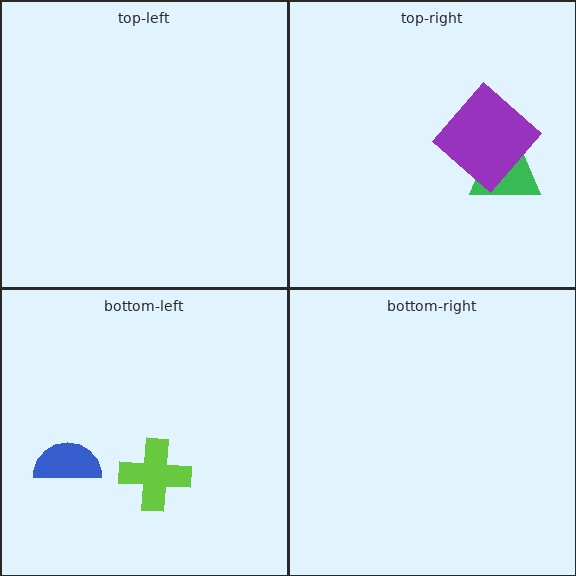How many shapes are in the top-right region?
2.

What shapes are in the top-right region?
The green trapezoid, the purple diamond.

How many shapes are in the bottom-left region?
2.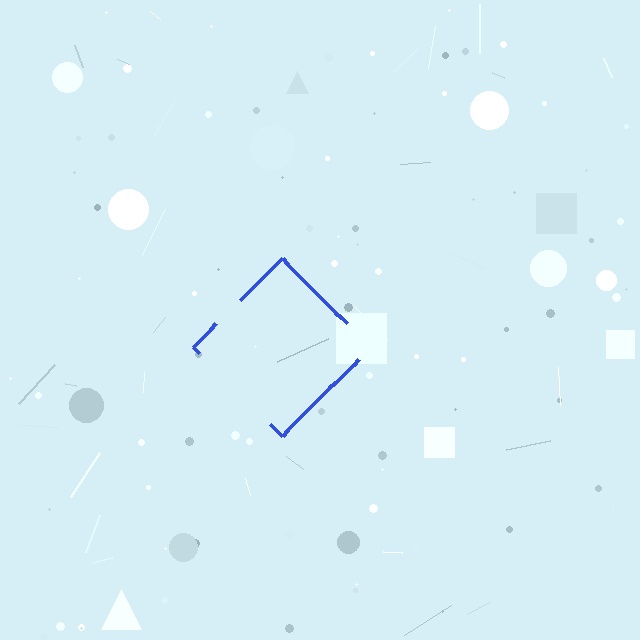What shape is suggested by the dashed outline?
The dashed outline suggests a diamond.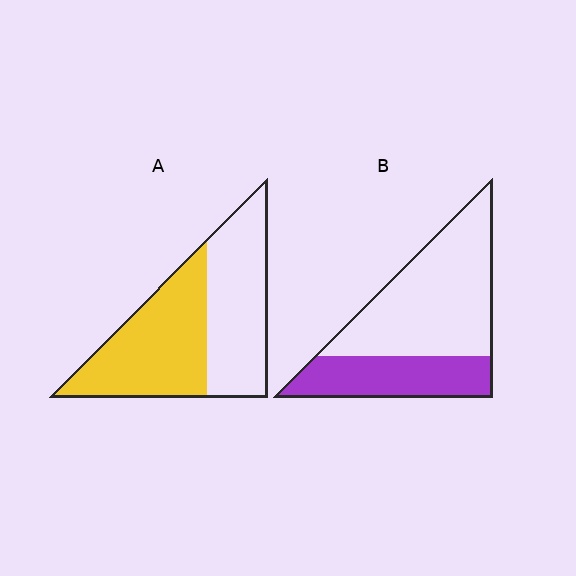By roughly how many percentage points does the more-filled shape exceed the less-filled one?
By roughly 20 percentage points (A over B).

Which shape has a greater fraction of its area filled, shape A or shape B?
Shape A.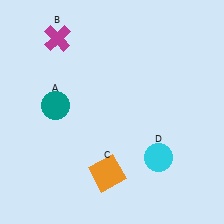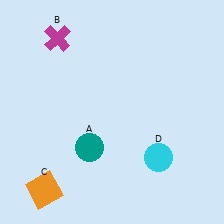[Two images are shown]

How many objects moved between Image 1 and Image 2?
2 objects moved between the two images.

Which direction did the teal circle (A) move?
The teal circle (A) moved down.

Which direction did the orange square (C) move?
The orange square (C) moved left.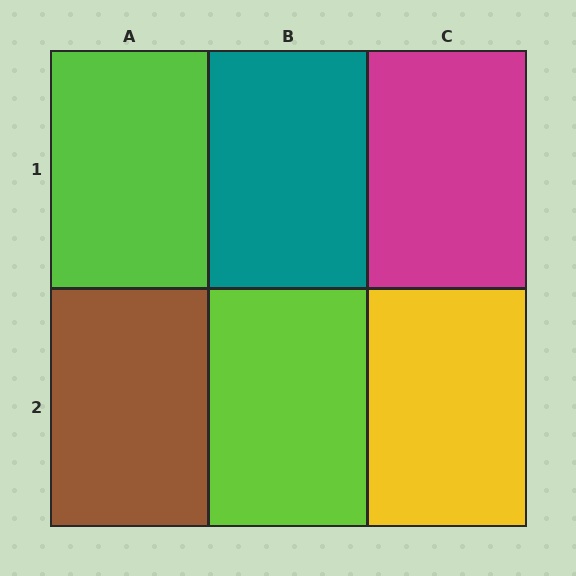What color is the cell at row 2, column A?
Brown.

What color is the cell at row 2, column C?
Yellow.